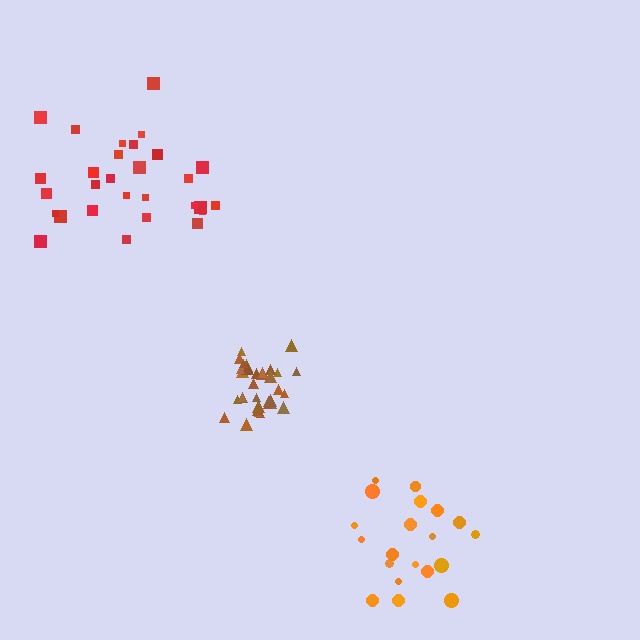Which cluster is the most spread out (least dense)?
Red.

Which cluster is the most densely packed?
Brown.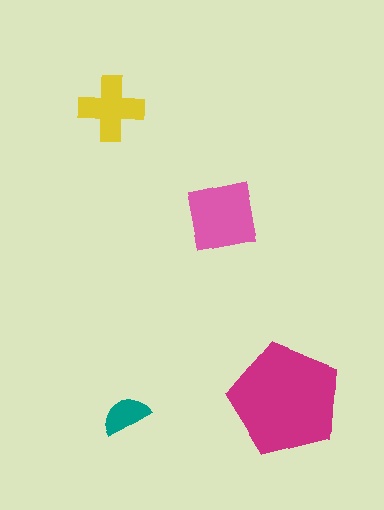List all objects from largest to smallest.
The magenta pentagon, the pink square, the yellow cross, the teal semicircle.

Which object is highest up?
The yellow cross is topmost.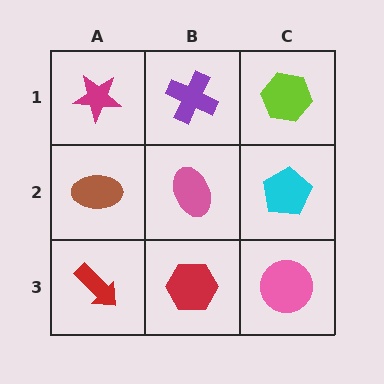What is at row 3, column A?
A red arrow.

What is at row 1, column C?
A lime hexagon.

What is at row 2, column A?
A brown ellipse.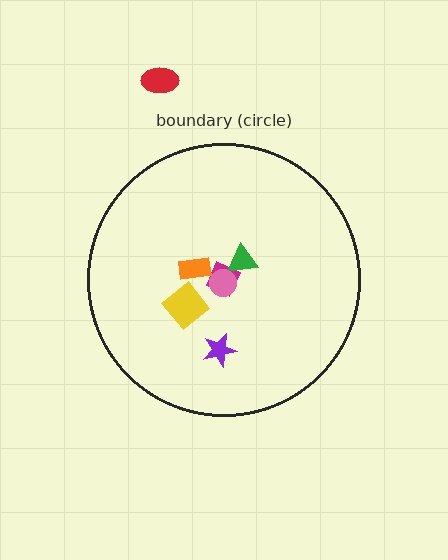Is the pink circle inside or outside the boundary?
Inside.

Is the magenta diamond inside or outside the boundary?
Inside.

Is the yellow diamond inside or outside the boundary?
Inside.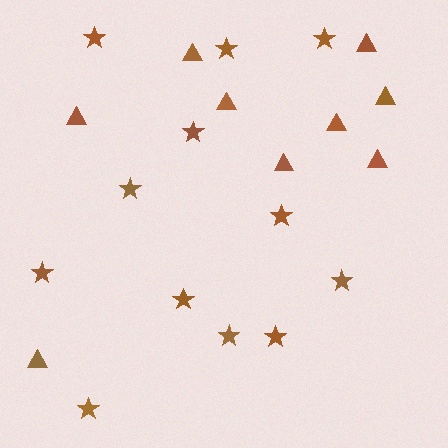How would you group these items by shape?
There are 2 groups: one group of stars (12) and one group of triangles (9).